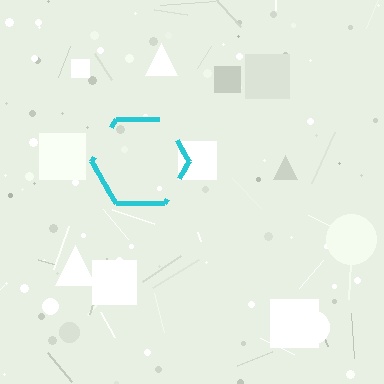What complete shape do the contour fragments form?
The contour fragments form a hexagon.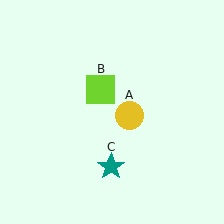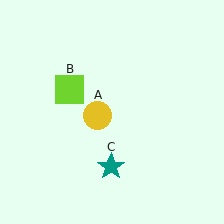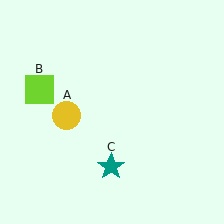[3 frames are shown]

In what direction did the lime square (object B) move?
The lime square (object B) moved left.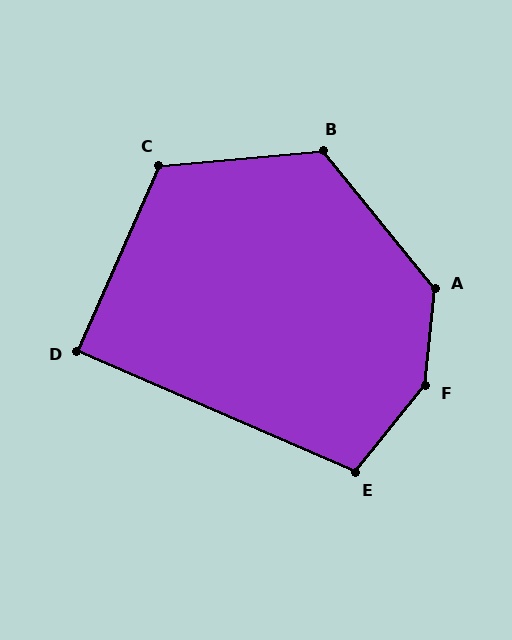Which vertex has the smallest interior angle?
D, at approximately 90 degrees.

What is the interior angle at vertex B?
Approximately 124 degrees (obtuse).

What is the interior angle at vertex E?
Approximately 106 degrees (obtuse).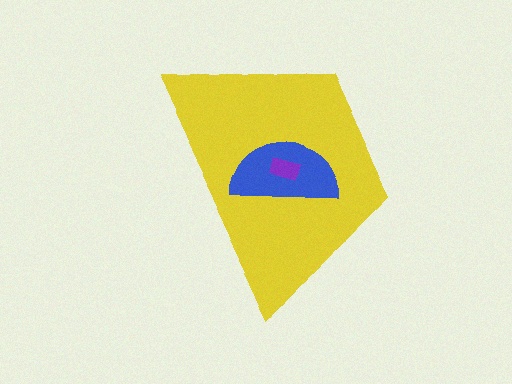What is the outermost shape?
The yellow trapezoid.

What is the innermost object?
The purple rectangle.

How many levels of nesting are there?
3.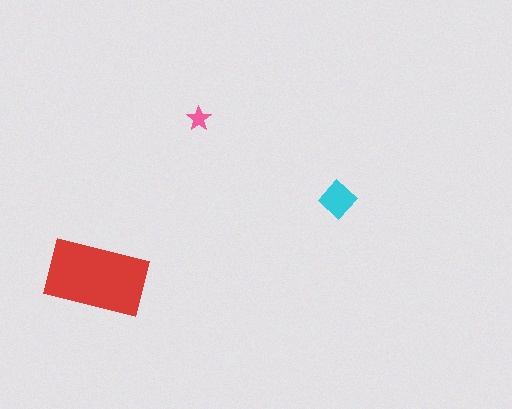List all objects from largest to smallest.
The red rectangle, the cyan diamond, the pink star.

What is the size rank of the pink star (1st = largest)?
3rd.